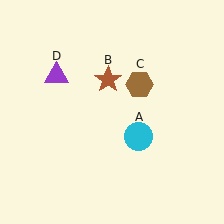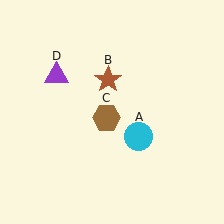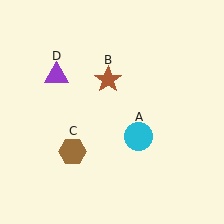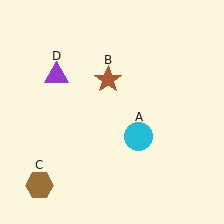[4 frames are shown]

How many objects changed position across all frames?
1 object changed position: brown hexagon (object C).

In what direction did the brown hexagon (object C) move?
The brown hexagon (object C) moved down and to the left.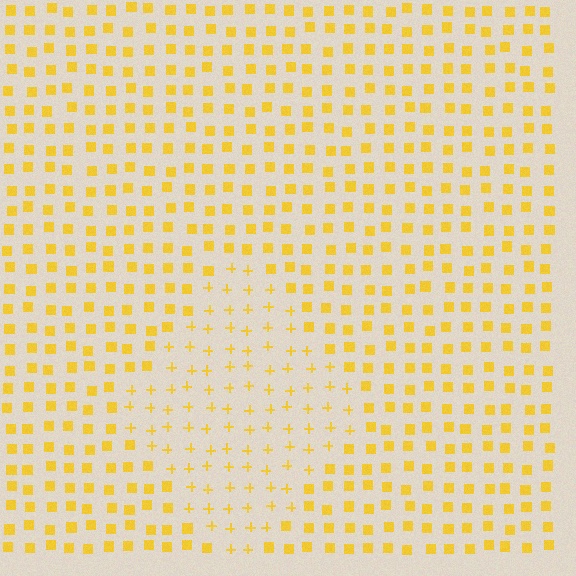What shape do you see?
I see a diamond.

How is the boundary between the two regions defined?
The boundary is defined by a change in element shape: plus signs inside vs. squares outside. All elements share the same color and spacing.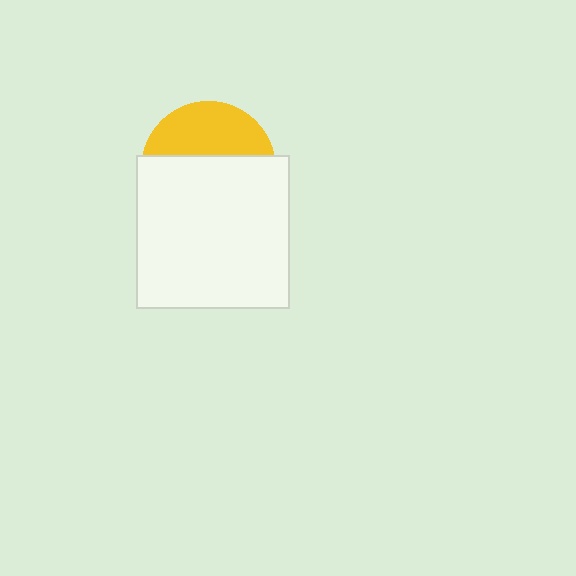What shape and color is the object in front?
The object in front is a white square.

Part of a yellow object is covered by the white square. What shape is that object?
It is a circle.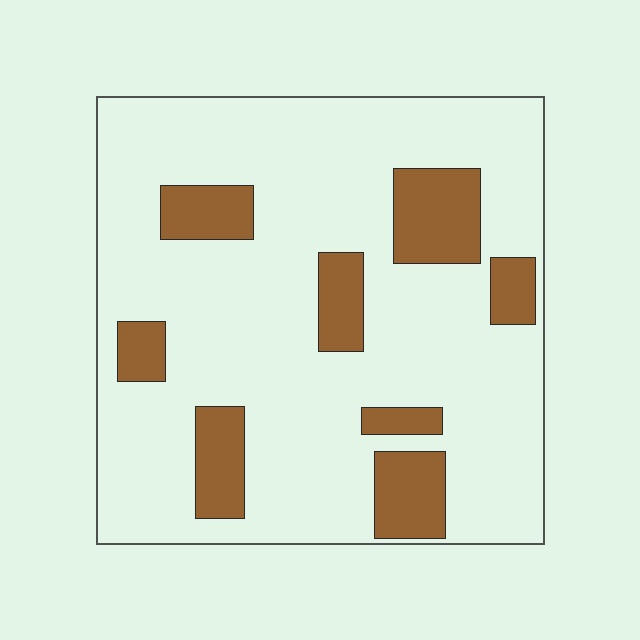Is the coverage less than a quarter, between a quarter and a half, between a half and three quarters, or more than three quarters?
Less than a quarter.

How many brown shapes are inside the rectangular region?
8.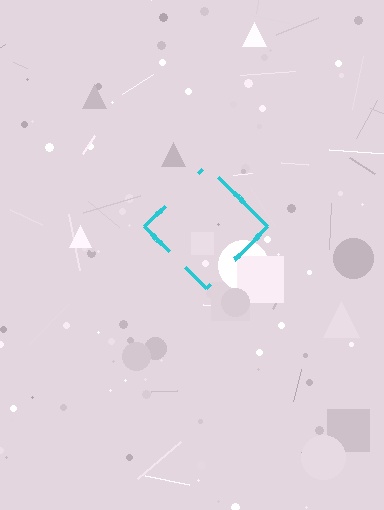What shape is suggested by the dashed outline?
The dashed outline suggests a diamond.